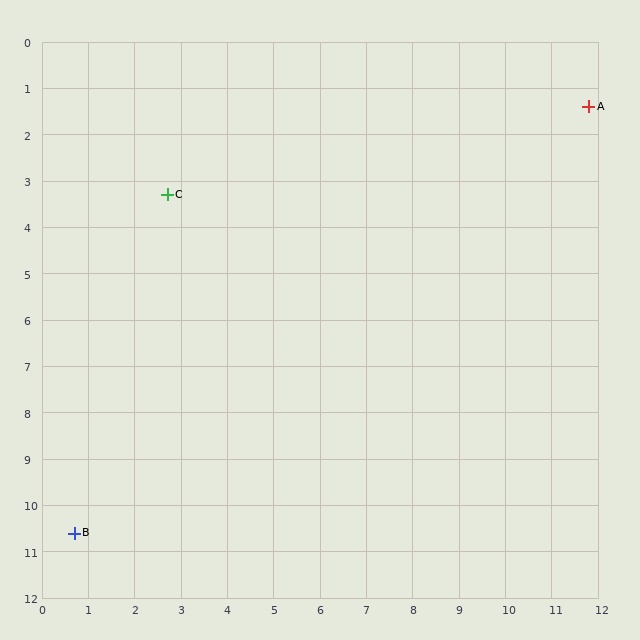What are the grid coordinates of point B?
Point B is at approximately (0.7, 10.6).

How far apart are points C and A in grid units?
Points C and A are about 9.3 grid units apart.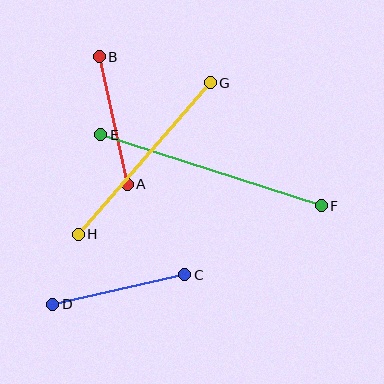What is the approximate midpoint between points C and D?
The midpoint is at approximately (119, 289) pixels.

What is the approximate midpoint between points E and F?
The midpoint is at approximately (211, 170) pixels.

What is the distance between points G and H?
The distance is approximately 201 pixels.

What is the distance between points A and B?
The distance is approximately 131 pixels.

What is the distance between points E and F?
The distance is approximately 232 pixels.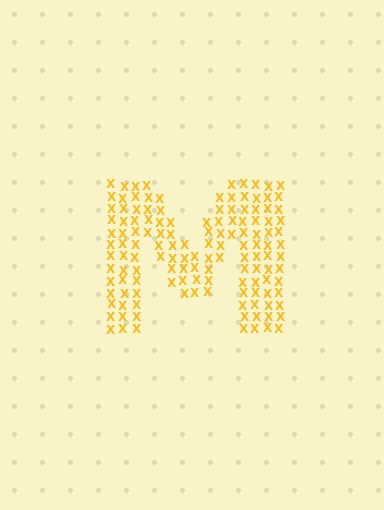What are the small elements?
The small elements are letter X's.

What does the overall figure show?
The overall figure shows the letter M.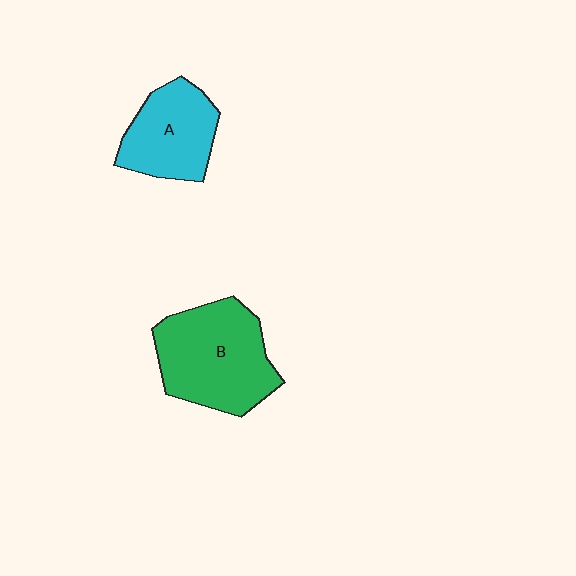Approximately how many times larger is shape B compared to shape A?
Approximately 1.4 times.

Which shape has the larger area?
Shape B (green).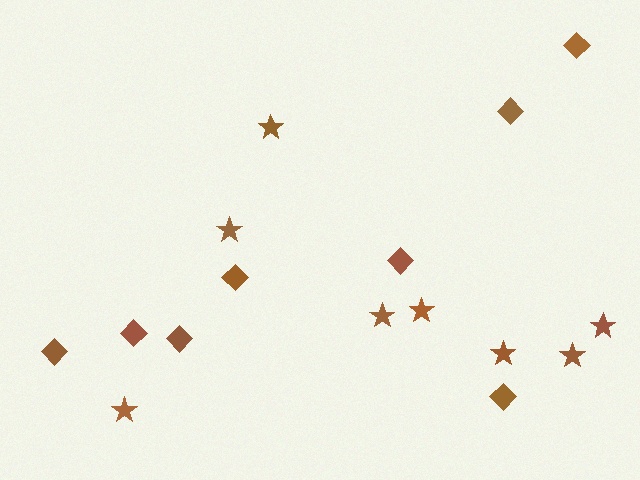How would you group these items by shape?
There are 2 groups: one group of stars (8) and one group of diamonds (8).